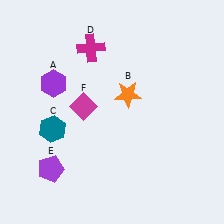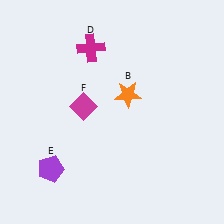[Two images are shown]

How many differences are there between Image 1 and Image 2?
There are 2 differences between the two images.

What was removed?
The teal hexagon (C), the purple hexagon (A) were removed in Image 2.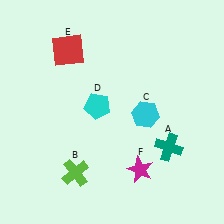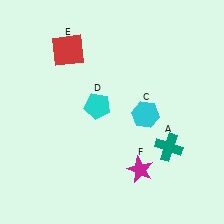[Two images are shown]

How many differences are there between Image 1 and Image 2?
There is 1 difference between the two images.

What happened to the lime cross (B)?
The lime cross (B) was removed in Image 2. It was in the bottom-left area of Image 1.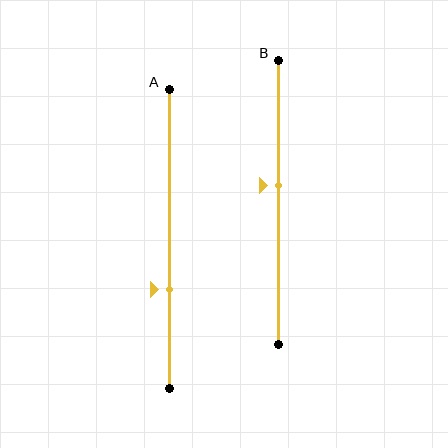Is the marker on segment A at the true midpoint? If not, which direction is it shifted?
No, the marker on segment A is shifted downward by about 17% of the segment length.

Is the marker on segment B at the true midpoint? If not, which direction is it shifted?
No, the marker on segment B is shifted upward by about 6% of the segment length.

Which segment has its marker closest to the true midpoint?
Segment B has its marker closest to the true midpoint.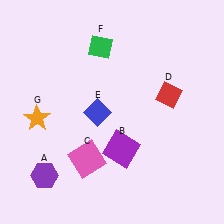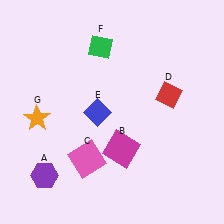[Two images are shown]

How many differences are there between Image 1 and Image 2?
There is 1 difference between the two images.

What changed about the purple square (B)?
In Image 1, B is purple. In Image 2, it changed to magenta.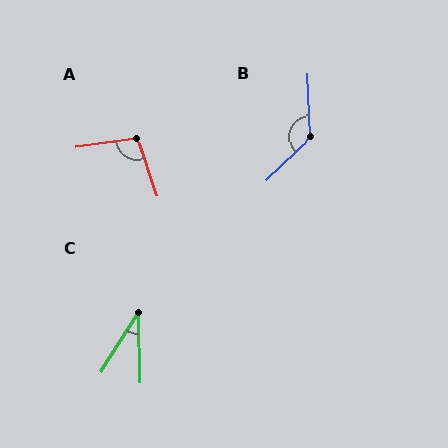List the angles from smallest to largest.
C (33°), A (101°), B (132°).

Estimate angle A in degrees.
Approximately 101 degrees.